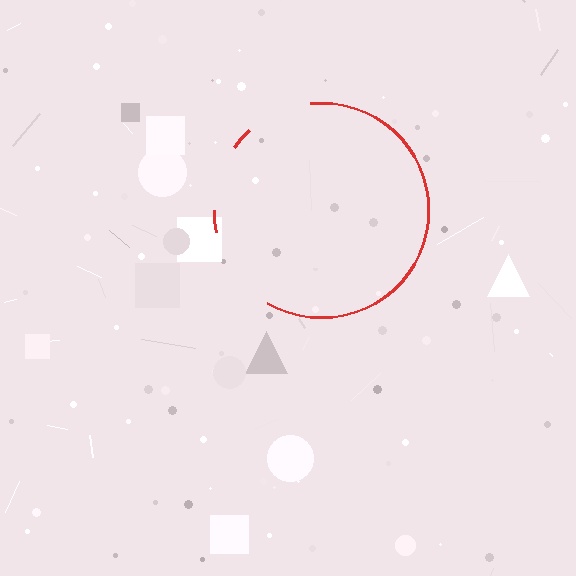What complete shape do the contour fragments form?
The contour fragments form a circle.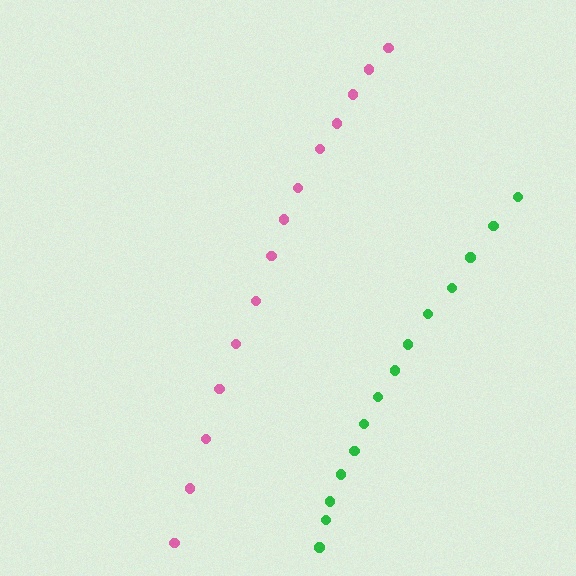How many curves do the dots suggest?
There are 2 distinct paths.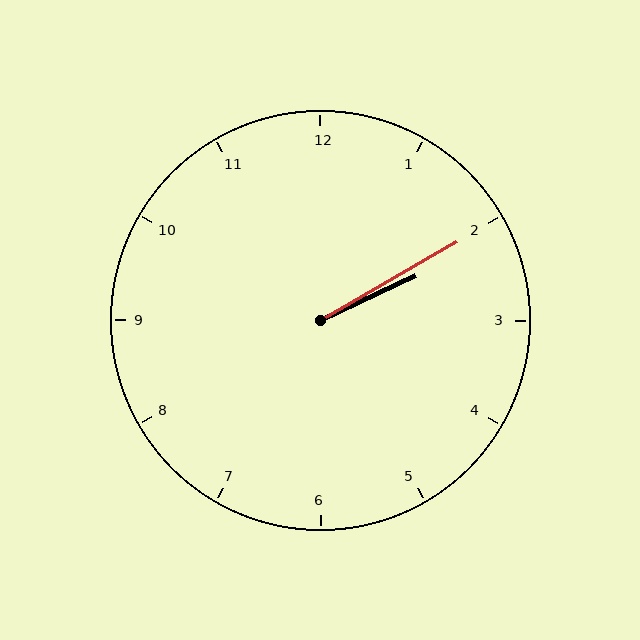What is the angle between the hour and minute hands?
Approximately 5 degrees.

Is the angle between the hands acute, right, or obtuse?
It is acute.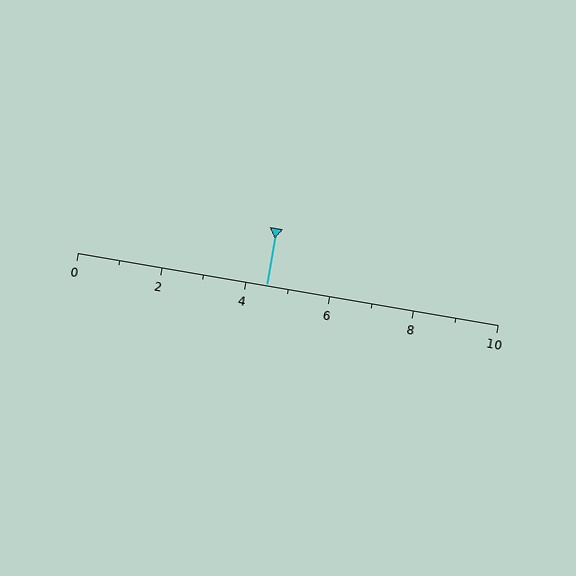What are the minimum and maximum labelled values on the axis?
The axis runs from 0 to 10.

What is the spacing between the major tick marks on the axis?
The major ticks are spaced 2 apart.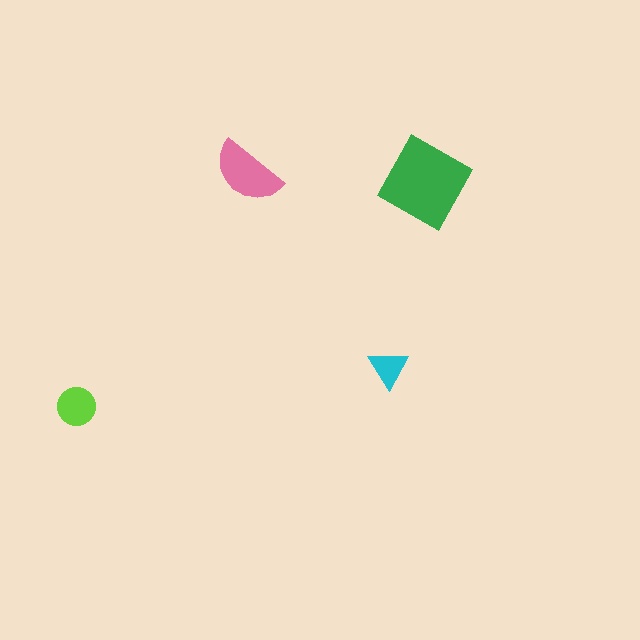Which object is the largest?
The green diamond.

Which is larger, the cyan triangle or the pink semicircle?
The pink semicircle.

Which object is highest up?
The pink semicircle is topmost.